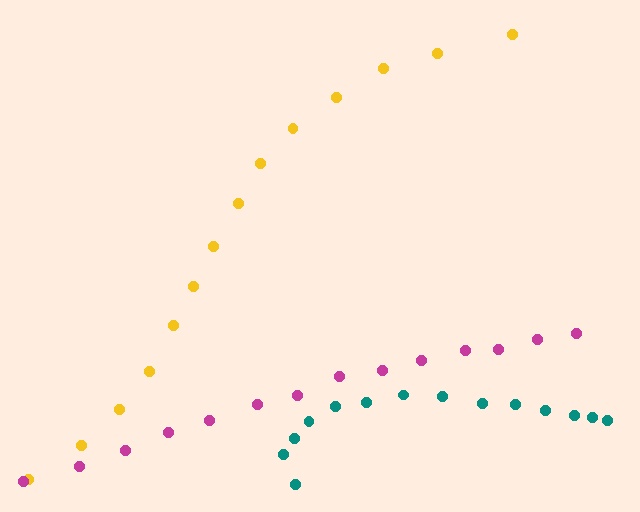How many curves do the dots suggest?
There are 3 distinct paths.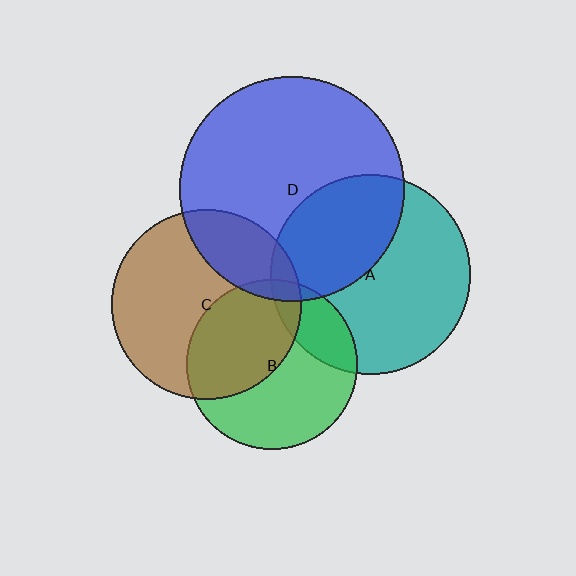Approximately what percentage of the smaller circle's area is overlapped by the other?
Approximately 20%.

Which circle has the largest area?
Circle D (blue).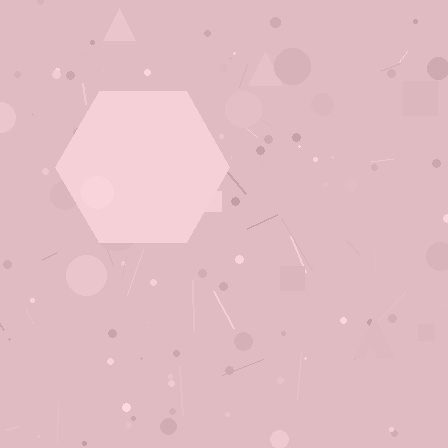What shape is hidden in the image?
A hexagon is hidden in the image.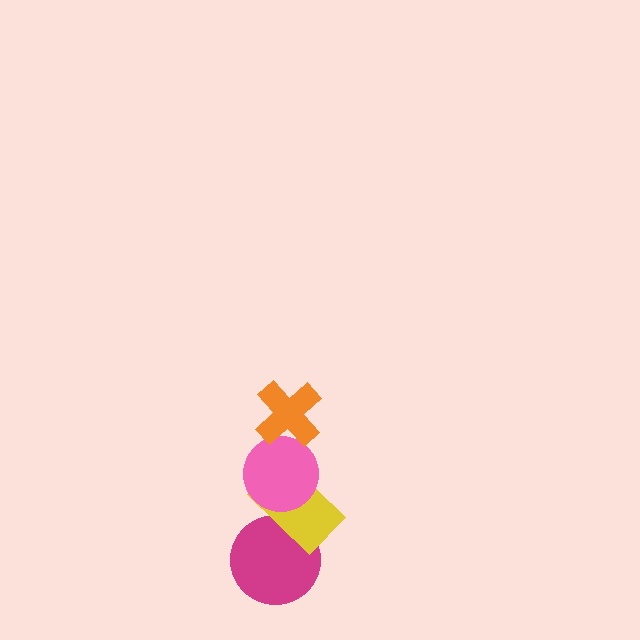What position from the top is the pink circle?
The pink circle is 2nd from the top.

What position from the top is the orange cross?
The orange cross is 1st from the top.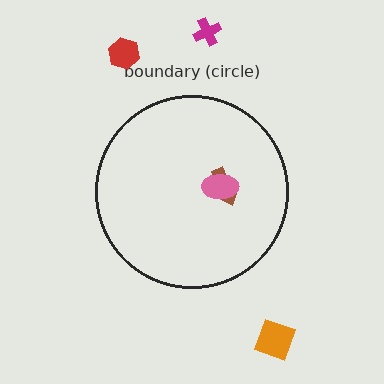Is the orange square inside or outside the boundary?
Outside.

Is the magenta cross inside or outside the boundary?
Outside.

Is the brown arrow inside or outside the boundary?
Inside.